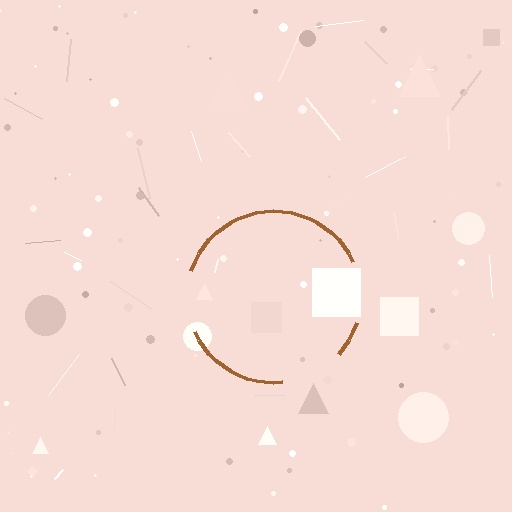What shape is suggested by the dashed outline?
The dashed outline suggests a circle.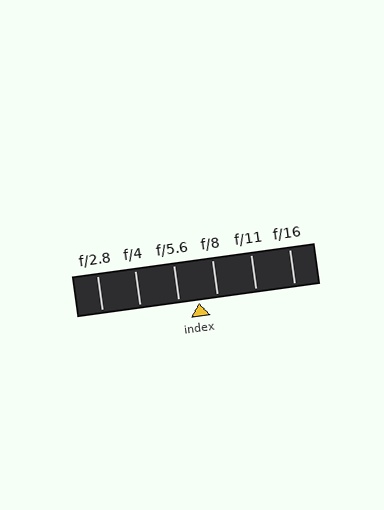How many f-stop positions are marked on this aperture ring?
There are 6 f-stop positions marked.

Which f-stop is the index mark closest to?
The index mark is closest to f/8.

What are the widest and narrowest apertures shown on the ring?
The widest aperture shown is f/2.8 and the narrowest is f/16.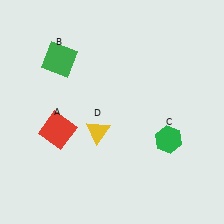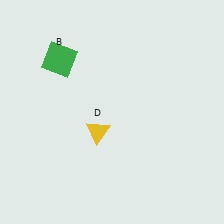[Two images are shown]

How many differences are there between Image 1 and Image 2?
There are 2 differences between the two images.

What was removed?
The green hexagon (C), the red square (A) were removed in Image 2.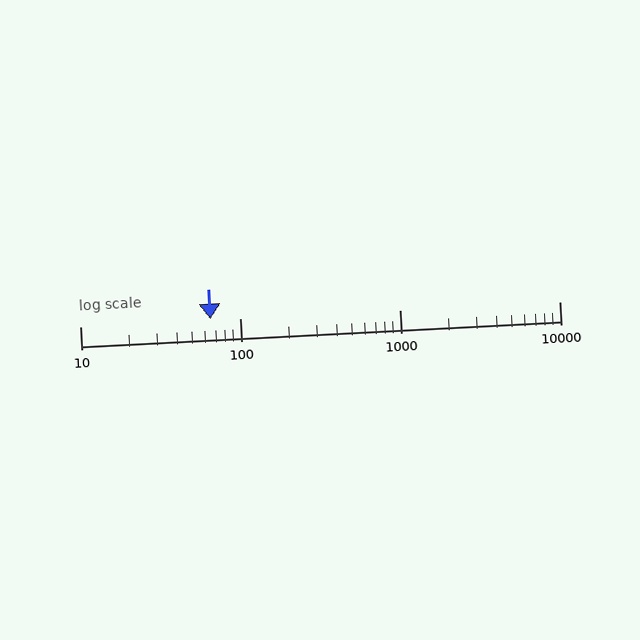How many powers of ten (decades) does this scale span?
The scale spans 3 decades, from 10 to 10000.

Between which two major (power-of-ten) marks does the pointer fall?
The pointer is between 10 and 100.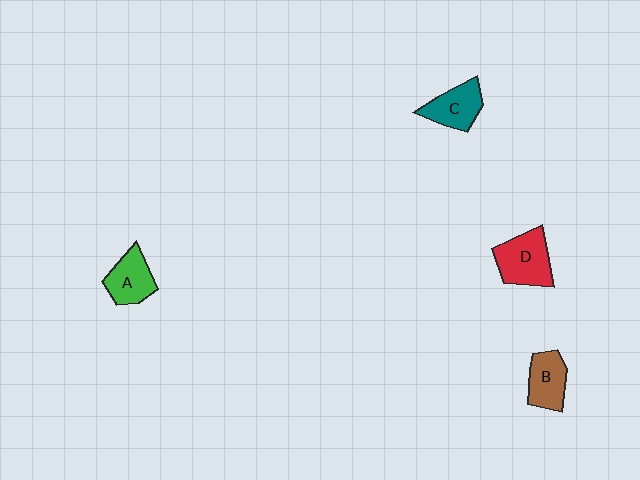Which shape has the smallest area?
Shape B (brown).